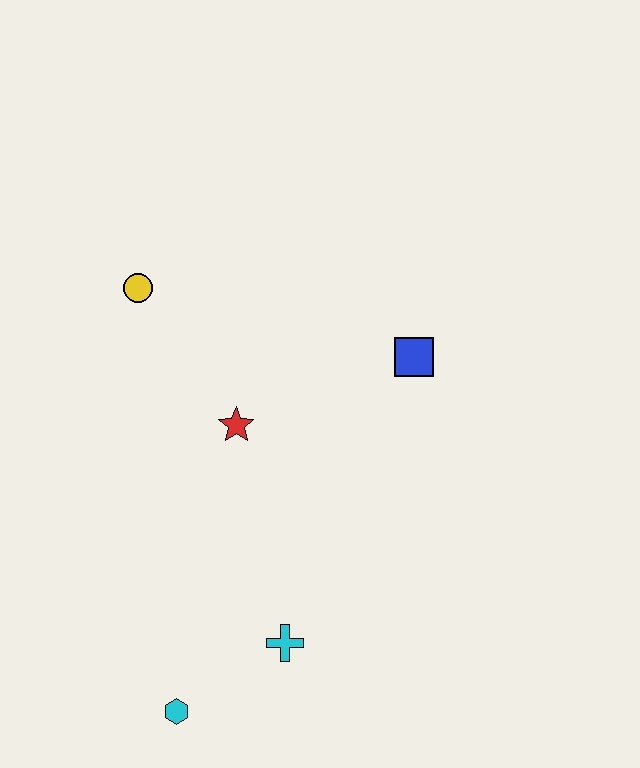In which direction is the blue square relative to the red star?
The blue square is to the right of the red star.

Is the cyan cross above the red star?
No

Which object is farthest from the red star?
The cyan hexagon is farthest from the red star.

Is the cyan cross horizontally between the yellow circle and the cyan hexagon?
No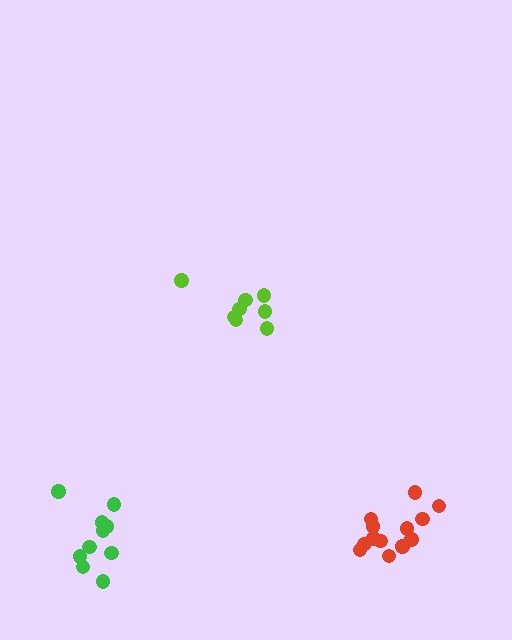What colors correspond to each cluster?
The clusters are colored: lime, red, green.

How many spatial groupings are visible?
There are 3 spatial groupings.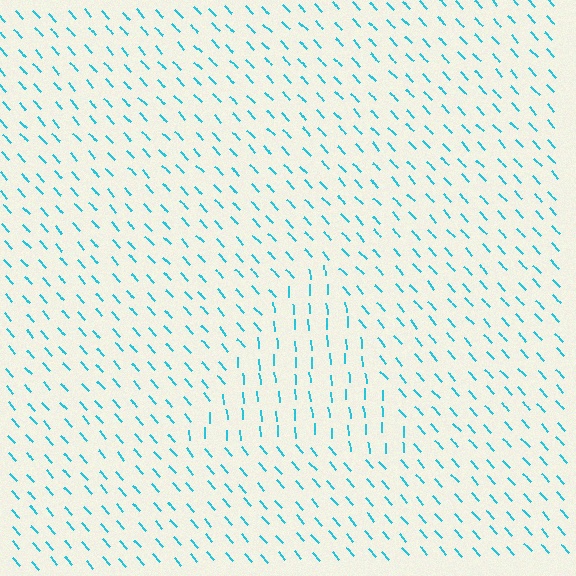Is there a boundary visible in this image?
Yes, there is a texture boundary formed by a change in line orientation.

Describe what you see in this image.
The image is filled with small cyan line segments. A triangle region in the image has lines oriented differently from the surrounding lines, creating a visible texture boundary.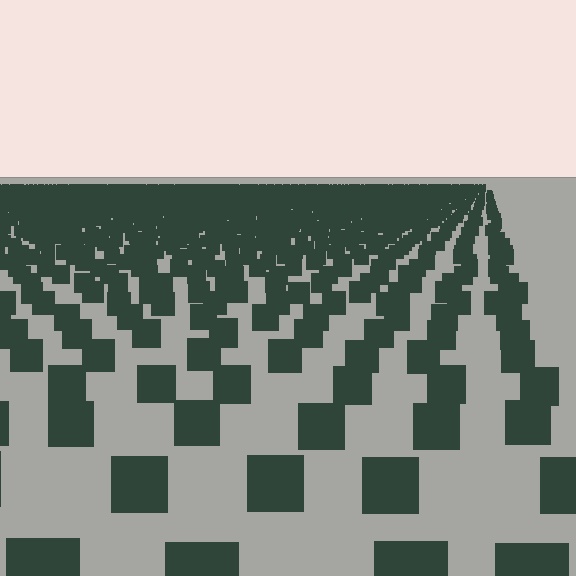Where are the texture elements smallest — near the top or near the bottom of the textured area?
Near the top.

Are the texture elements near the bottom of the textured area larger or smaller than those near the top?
Larger. Near the bottom, elements are closer to the viewer and appear at a bigger on-screen size.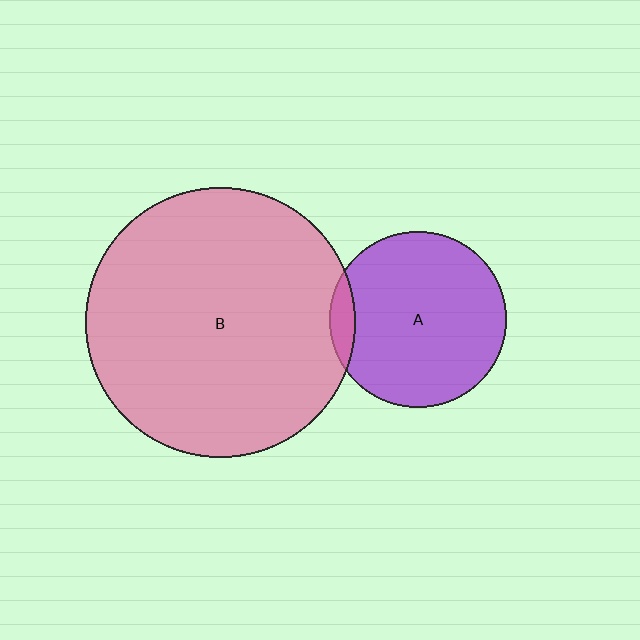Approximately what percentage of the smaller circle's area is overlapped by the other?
Approximately 5%.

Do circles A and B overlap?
Yes.